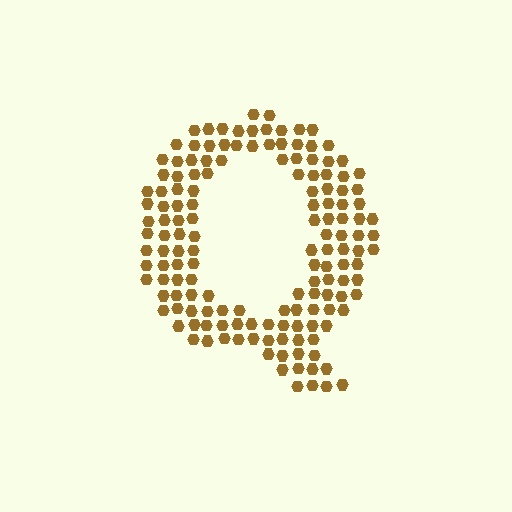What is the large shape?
The large shape is the letter Q.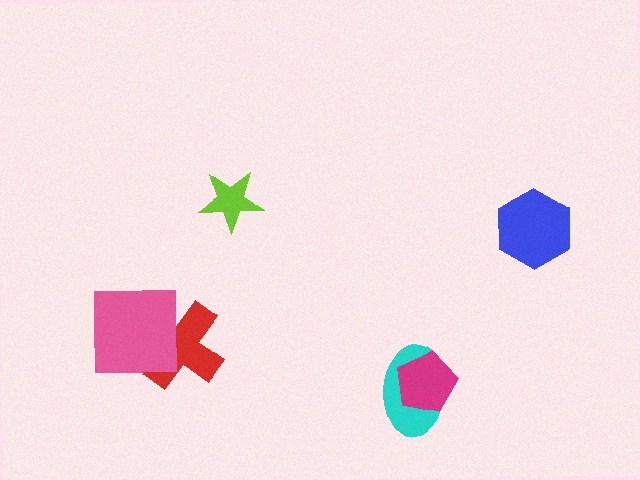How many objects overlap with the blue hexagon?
0 objects overlap with the blue hexagon.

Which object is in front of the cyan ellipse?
The magenta pentagon is in front of the cyan ellipse.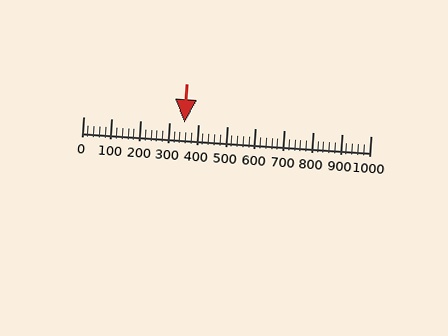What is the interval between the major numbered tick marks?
The major tick marks are spaced 100 units apart.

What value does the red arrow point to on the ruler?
The red arrow points to approximately 352.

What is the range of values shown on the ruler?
The ruler shows values from 0 to 1000.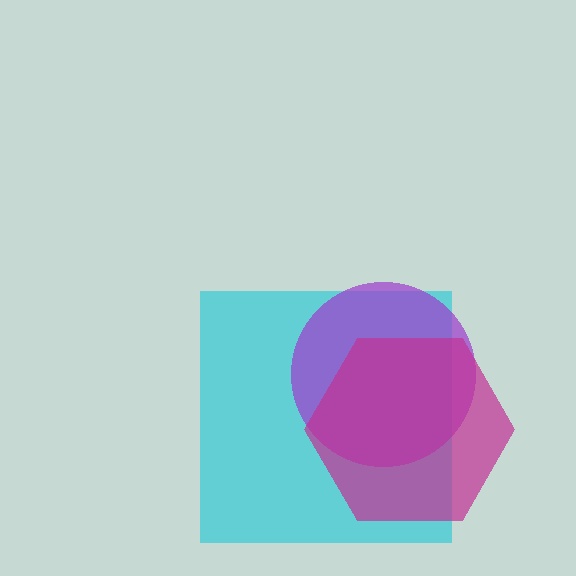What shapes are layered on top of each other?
The layered shapes are: a cyan square, a purple circle, a magenta hexagon.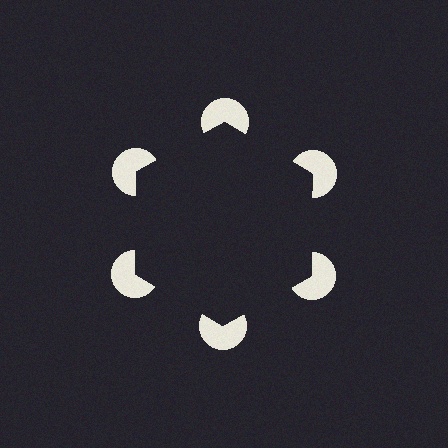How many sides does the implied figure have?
6 sides.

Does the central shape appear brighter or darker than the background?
It typically appears slightly darker than the background, even though no actual brightness change is drawn.